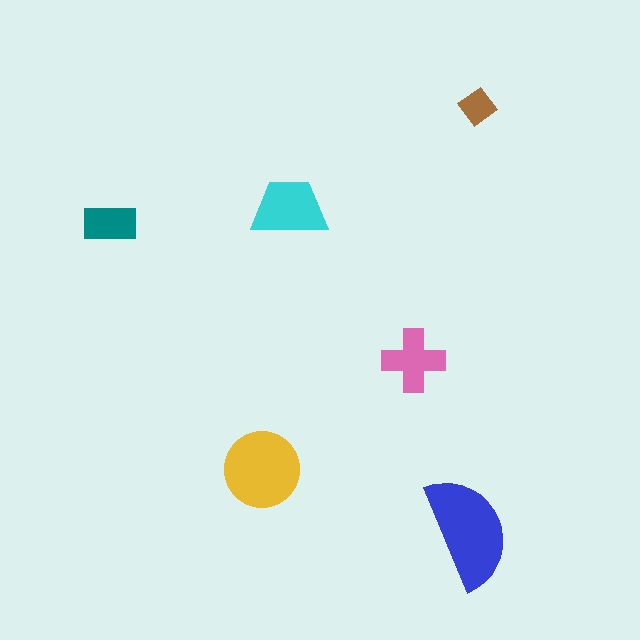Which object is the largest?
The blue semicircle.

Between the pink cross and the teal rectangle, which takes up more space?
The pink cross.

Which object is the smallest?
The brown diamond.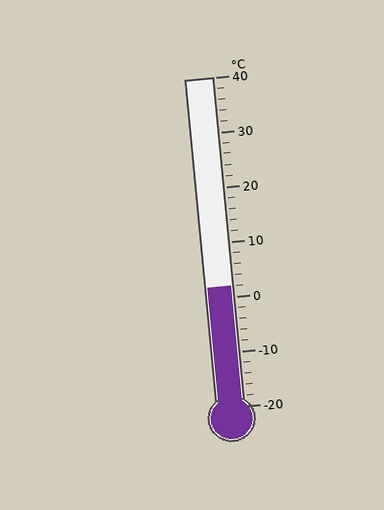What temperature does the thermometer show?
The thermometer shows approximately 2°C.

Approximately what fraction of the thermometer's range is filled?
The thermometer is filled to approximately 35% of its range.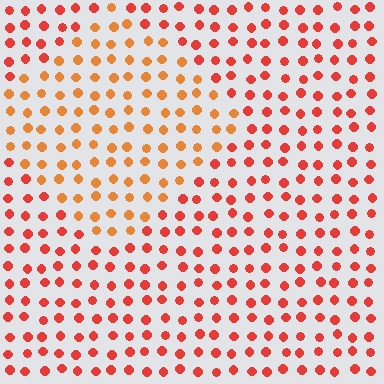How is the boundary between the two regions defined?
The boundary is defined purely by a slight shift in hue (about 26 degrees). Spacing, size, and orientation are identical on both sides.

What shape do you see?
I see a diamond.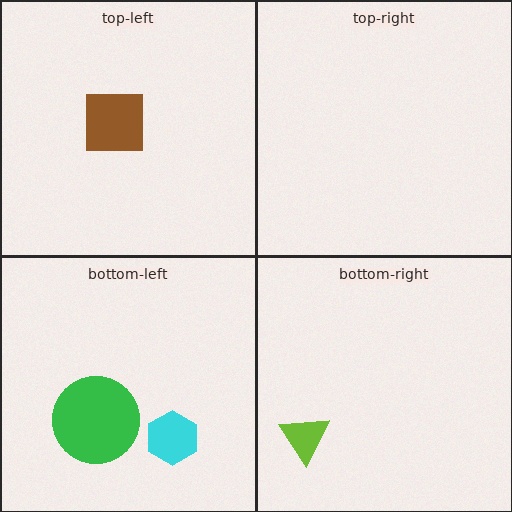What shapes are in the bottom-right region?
The lime triangle.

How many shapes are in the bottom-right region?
1.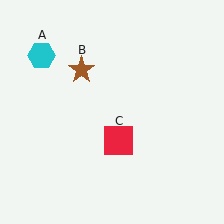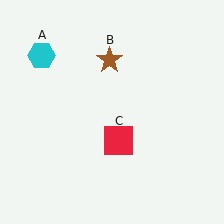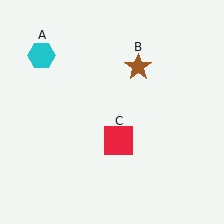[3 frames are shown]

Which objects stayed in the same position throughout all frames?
Cyan hexagon (object A) and red square (object C) remained stationary.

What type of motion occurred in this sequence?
The brown star (object B) rotated clockwise around the center of the scene.